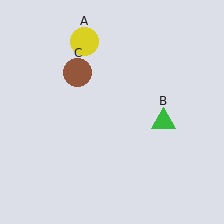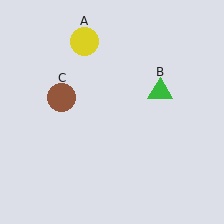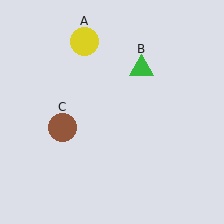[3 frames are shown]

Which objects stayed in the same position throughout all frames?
Yellow circle (object A) remained stationary.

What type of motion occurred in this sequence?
The green triangle (object B), brown circle (object C) rotated counterclockwise around the center of the scene.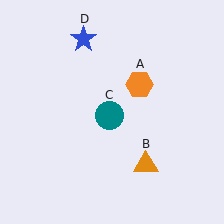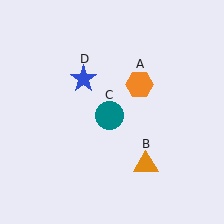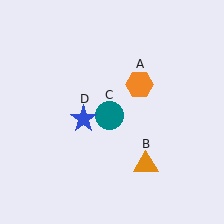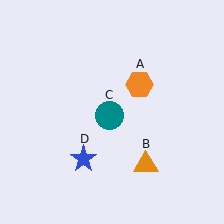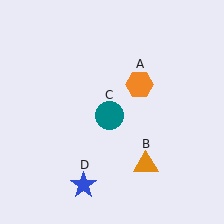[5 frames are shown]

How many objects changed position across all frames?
1 object changed position: blue star (object D).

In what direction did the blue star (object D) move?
The blue star (object D) moved down.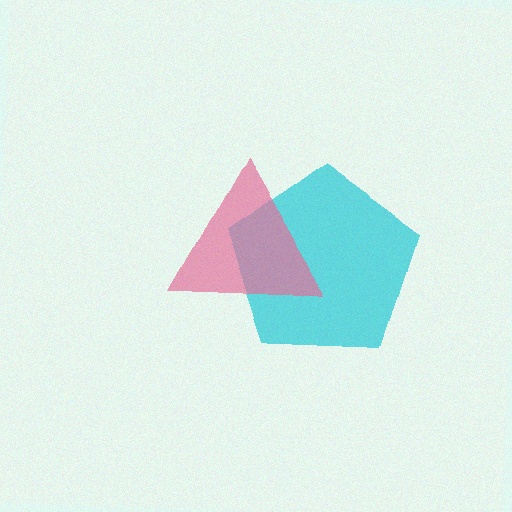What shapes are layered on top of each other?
The layered shapes are: a cyan pentagon, a pink triangle.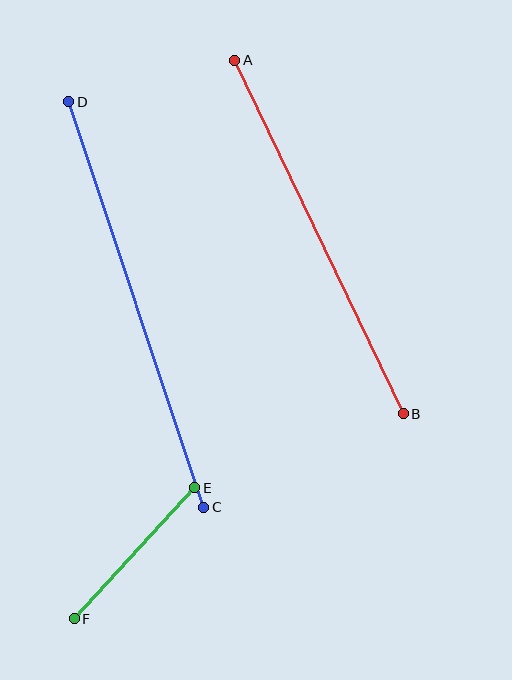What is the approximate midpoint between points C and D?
The midpoint is at approximately (136, 304) pixels.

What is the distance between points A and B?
The distance is approximately 391 pixels.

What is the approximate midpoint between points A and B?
The midpoint is at approximately (319, 237) pixels.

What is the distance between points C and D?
The distance is approximately 428 pixels.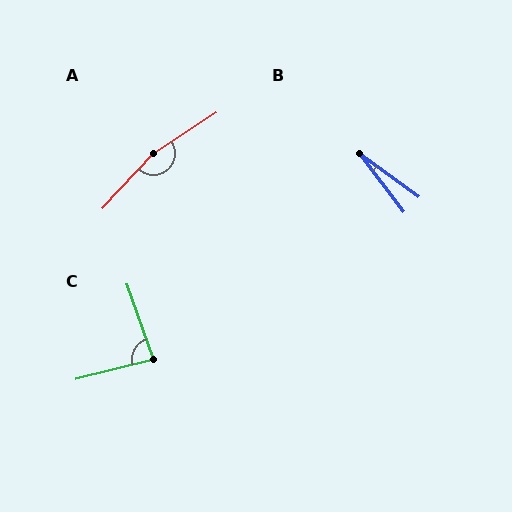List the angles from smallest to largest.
B (16°), C (85°), A (166°).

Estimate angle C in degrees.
Approximately 85 degrees.